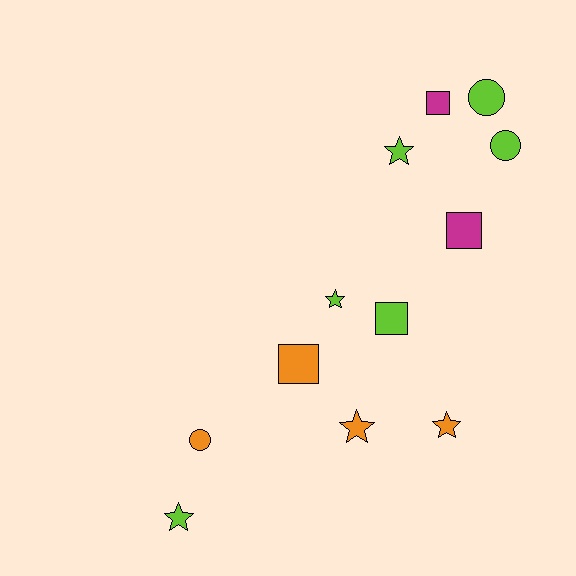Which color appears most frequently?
Lime, with 6 objects.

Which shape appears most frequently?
Star, with 5 objects.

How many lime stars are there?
There are 3 lime stars.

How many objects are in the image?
There are 12 objects.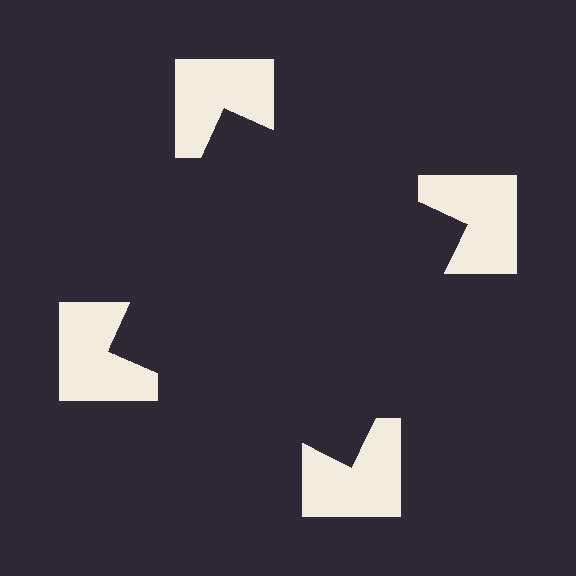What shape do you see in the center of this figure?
An illusory square — its edges are inferred from the aligned wedge cuts in the notched squares, not physically drawn.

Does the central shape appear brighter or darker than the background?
It typically appears slightly darker than the background, even though no actual brightness change is drawn.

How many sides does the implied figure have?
4 sides.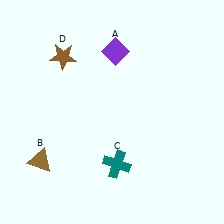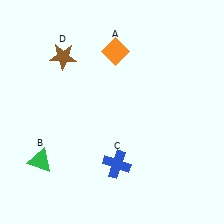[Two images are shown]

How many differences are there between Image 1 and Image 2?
There are 3 differences between the two images.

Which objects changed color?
A changed from purple to orange. B changed from brown to green. C changed from teal to blue.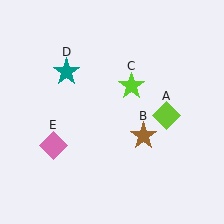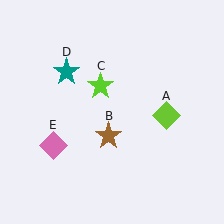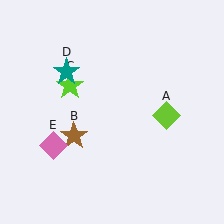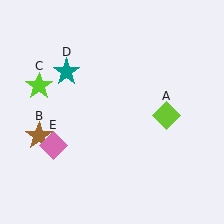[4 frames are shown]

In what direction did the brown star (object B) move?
The brown star (object B) moved left.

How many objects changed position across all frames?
2 objects changed position: brown star (object B), lime star (object C).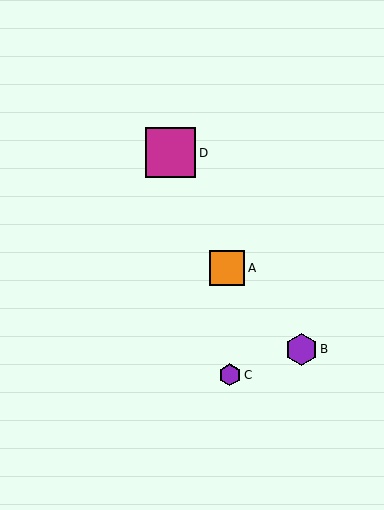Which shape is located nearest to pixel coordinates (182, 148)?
The magenta square (labeled D) at (171, 153) is nearest to that location.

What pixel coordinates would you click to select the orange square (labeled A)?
Click at (227, 268) to select the orange square A.